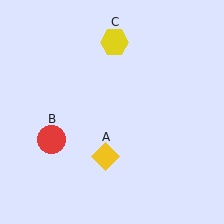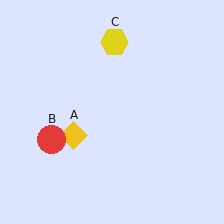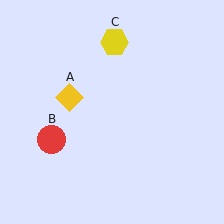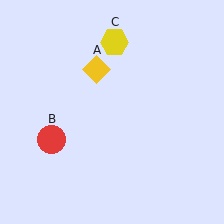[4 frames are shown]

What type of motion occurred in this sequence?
The yellow diamond (object A) rotated clockwise around the center of the scene.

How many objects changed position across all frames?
1 object changed position: yellow diamond (object A).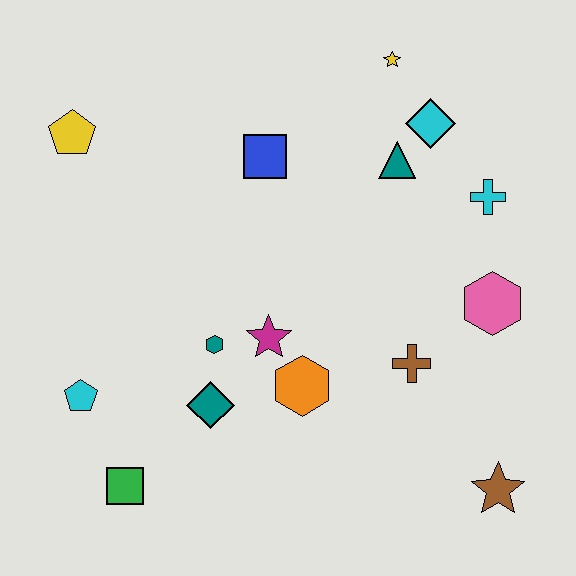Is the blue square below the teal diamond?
No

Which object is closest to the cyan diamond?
The teal triangle is closest to the cyan diamond.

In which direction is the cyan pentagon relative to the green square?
The cyan pentagon is above the green square.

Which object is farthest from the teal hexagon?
The yellow star is farthest from the teal hexagon.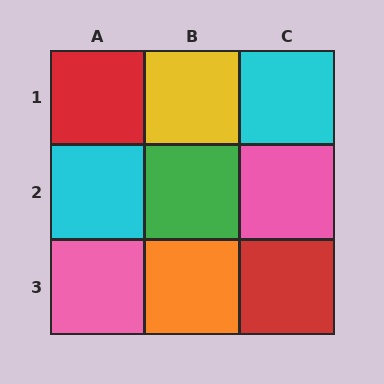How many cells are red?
2 cells are red.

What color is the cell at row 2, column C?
Pink.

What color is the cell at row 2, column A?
Cyan.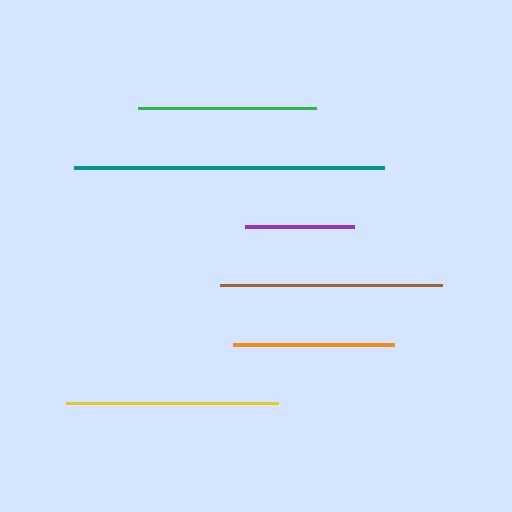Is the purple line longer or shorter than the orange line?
The orange line is longer than the purple line.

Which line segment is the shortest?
The purple line is the shortest at approximately 109 pixels.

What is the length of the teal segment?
The teal segment is approximately 310 pixels long.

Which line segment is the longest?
The teal line is the longest at approximately 310 pixels.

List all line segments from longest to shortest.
From longest to shortest: teal, brown, yellow, green, orange, purple.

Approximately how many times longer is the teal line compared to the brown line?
The teal line is approximately 1.4 times the length of the brown line.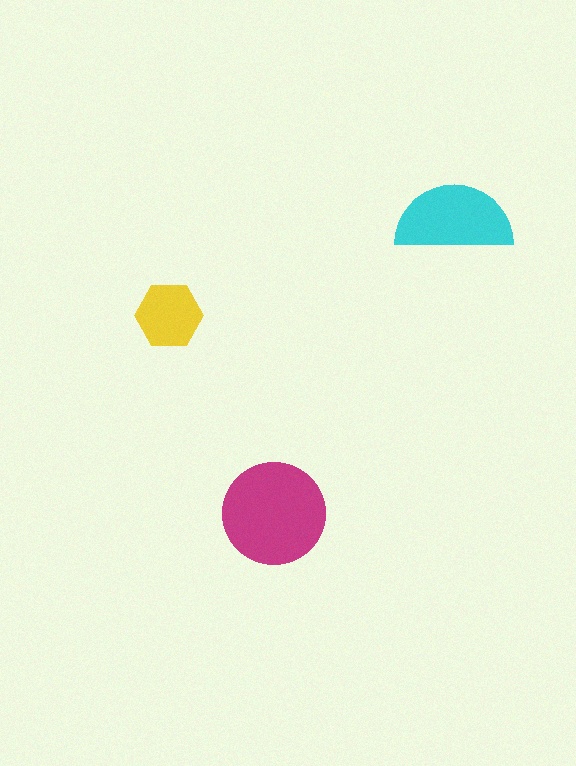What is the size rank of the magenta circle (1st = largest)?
1st.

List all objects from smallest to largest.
The yellow hexagon, the cyan semicircle, the magenta circle.